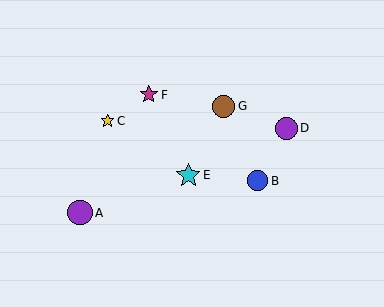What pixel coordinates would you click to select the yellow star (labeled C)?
Click at (107, 121) to select the yellow star C.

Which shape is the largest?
The purple circle (labeled A) is the largest.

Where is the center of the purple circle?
The center of the purple circle is at (80, 213).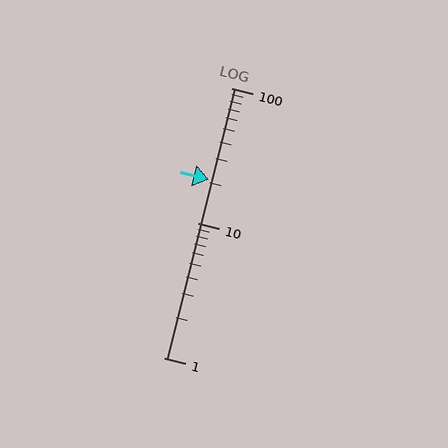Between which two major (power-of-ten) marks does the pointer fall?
The pointer is between 10 and 100.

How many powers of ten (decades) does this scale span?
The scale spans 2 decades, from 1 to 100.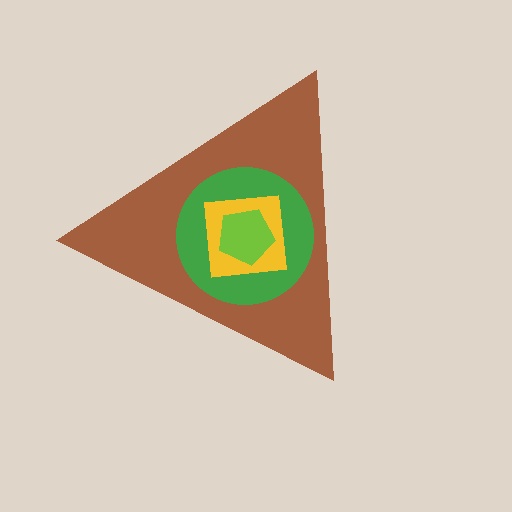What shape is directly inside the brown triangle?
The green circle.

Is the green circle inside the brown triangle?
Yes.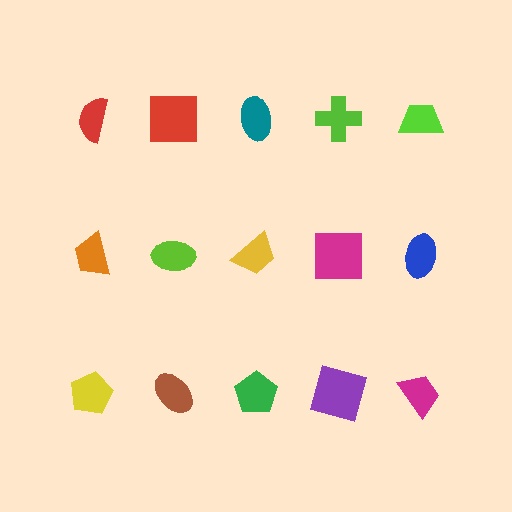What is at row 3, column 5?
A magenta trapezoid.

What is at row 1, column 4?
A lime cross.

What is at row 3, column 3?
A green pentagon.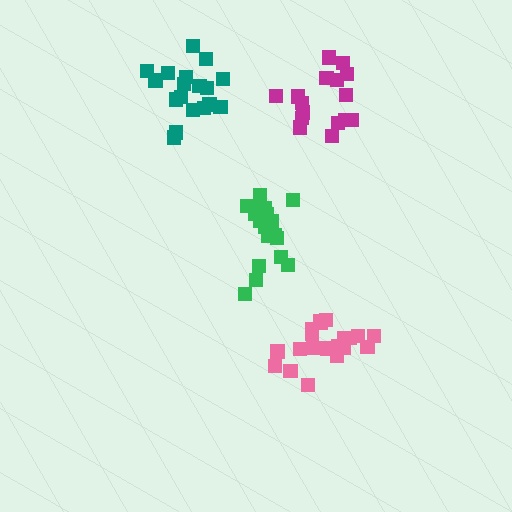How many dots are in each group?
Group 1: 16 dots, Group 2: 18 dots, Group 3: 18 dots, Group 4: 20 dots (72 total).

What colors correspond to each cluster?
The clusters are colored: magenta, teal, green, pink.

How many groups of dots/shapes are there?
There are 4 groups.